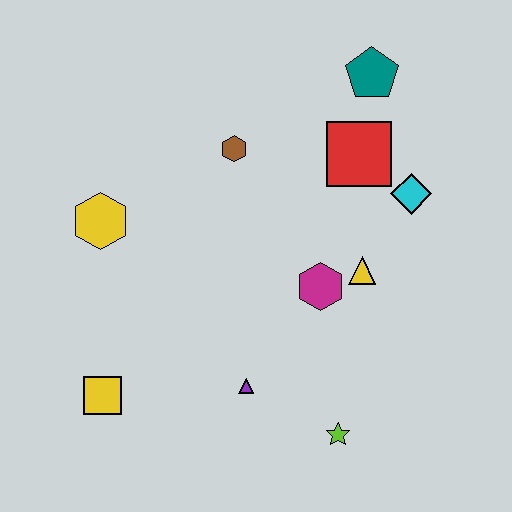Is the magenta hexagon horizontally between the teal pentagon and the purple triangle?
Yes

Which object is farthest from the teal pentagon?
The yellow square is farthest from the teal pentagon.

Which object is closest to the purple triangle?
The lime star is closest to the purple triangle.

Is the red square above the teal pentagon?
No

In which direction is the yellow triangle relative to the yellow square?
The yellow triangle is to the right of the yellow square.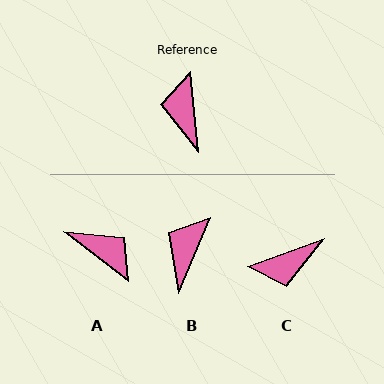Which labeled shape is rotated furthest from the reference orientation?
A, about 134 degrees away.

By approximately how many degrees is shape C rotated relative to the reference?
Approximately 105 degrees counter-clockwise.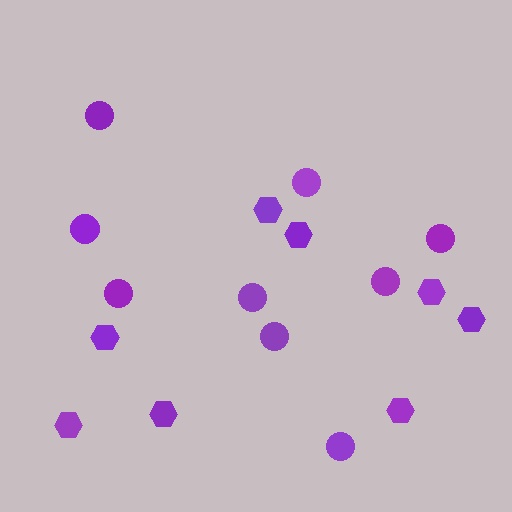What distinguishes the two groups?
There are 2 groups: one group of circles (9) and one group of hexagons (8).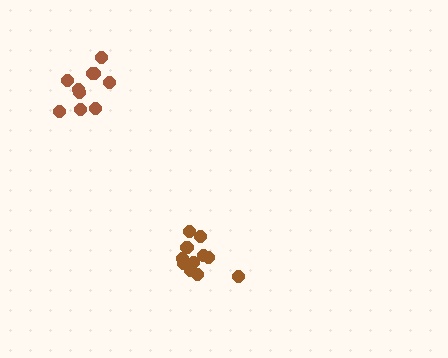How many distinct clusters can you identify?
There are 2 distinct clusters.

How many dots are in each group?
Group 1: 11 dots, Group 2: 10 dots (21 total).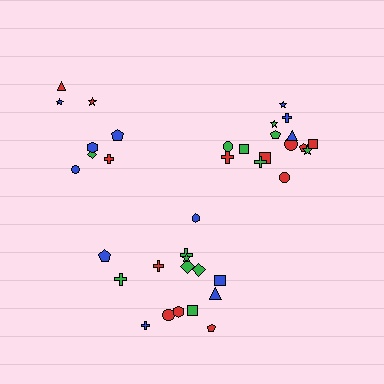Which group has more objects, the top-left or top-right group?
The top-right group.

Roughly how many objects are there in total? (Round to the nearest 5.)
Roughly 40 objects in total.